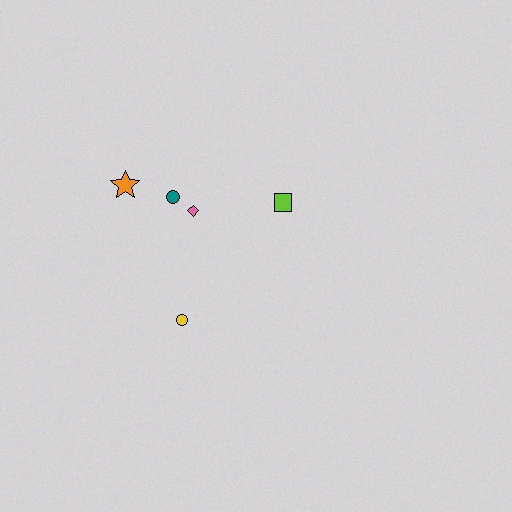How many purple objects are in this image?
There are no purple objects.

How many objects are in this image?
There are 5 objects.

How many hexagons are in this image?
There are no hexagons.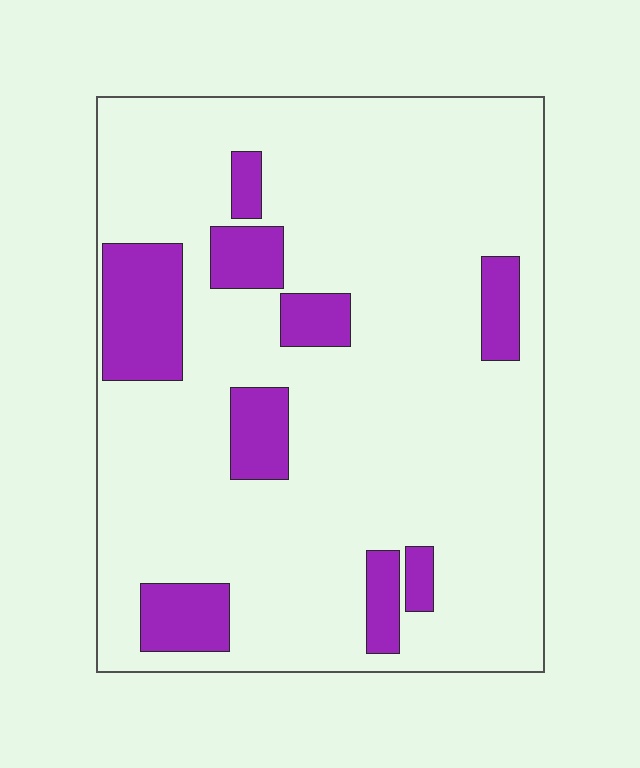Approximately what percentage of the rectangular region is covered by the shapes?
Approximately 15%.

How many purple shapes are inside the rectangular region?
9.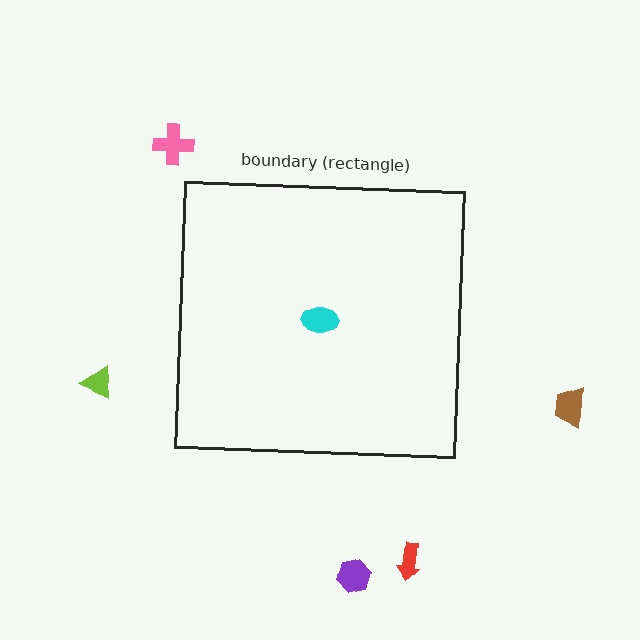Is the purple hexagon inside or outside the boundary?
Outside.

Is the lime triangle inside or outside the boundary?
Outside.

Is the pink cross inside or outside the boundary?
Outside.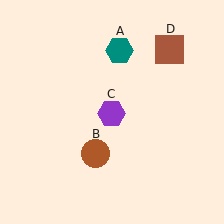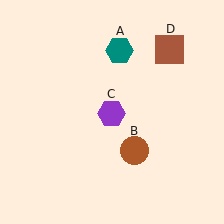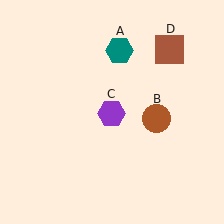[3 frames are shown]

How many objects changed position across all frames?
1 object changed position: brown circle (object B).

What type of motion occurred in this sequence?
The brown circle (object B) rotated counterclockwise around the center of the scene.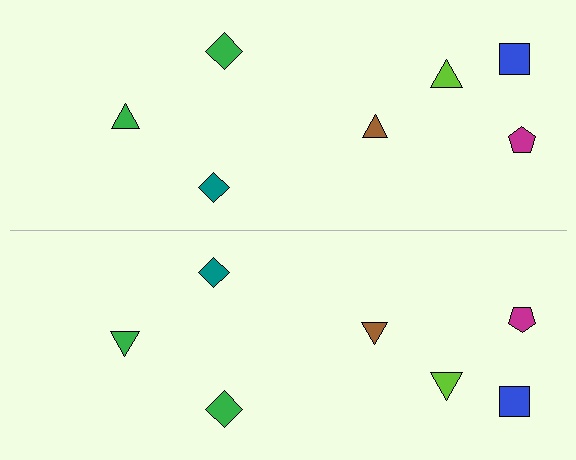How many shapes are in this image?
There are 14 shapes in this image.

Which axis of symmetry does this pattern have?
The pattern has a horizontal axis of symmetry running through the center of the image.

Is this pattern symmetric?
Yes, this pattern has bilateral (reflection) symmetry.